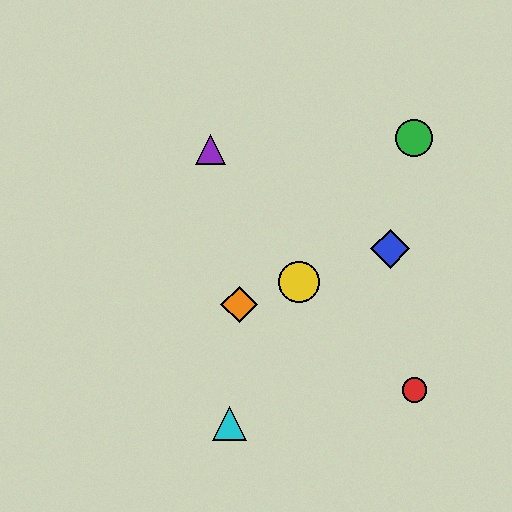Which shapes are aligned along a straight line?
The blue diamond, the yellow circle, the orange diamond are aligned along a straight line.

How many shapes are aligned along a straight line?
3 shapes (the blue diamond, the yellow circle, the orange diamond) are aligned along a straight line.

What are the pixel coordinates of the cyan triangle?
The cyan triangle is at (229, 423).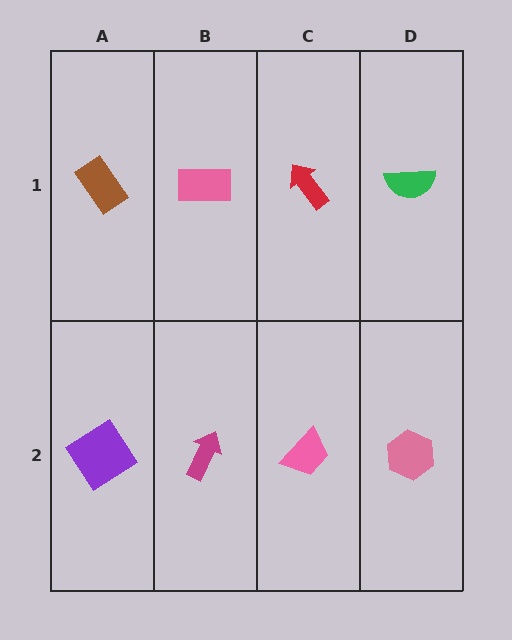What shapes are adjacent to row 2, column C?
A red arrow (row 1, column C), a magenta arrow (row 2, column B), a pink hexagon (row 2, column D).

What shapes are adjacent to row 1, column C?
A pink trapezoid (row 2, column C), a pink rectangle (row 1, column B), a green semicircle (row 1, column D).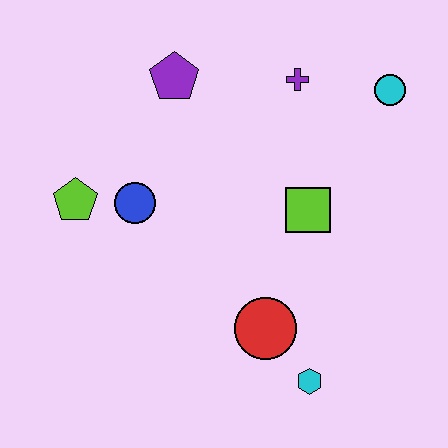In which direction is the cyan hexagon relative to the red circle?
The cyan hexagon is below the red circle.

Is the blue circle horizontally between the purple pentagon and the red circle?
No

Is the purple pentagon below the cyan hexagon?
No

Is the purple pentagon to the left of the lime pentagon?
No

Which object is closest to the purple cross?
The cyan circle is closest to the purple cross.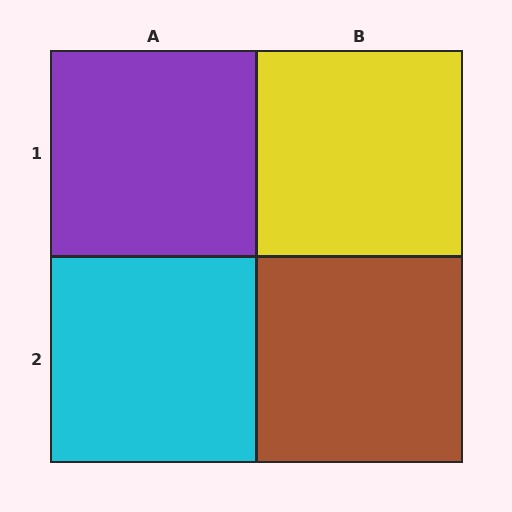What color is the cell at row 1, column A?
Purple.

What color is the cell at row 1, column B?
Yellow.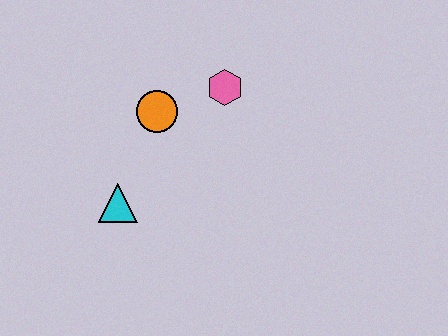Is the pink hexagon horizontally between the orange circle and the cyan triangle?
No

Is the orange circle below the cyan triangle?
No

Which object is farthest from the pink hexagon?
The cyan triangle is farthest from the pink hexagon.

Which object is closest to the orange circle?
The pink hexagon is closest to the orange circle.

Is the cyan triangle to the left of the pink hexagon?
Yes